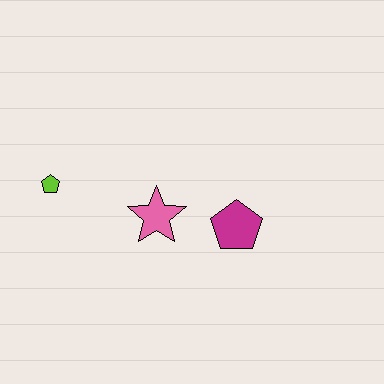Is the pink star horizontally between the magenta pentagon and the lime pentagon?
Yes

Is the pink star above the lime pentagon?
No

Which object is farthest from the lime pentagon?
The magenta pentagon is farthest from the lime pentagon.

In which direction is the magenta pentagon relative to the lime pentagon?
The magenta pentagon is to the right of the lime pentagon.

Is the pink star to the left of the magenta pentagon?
Yes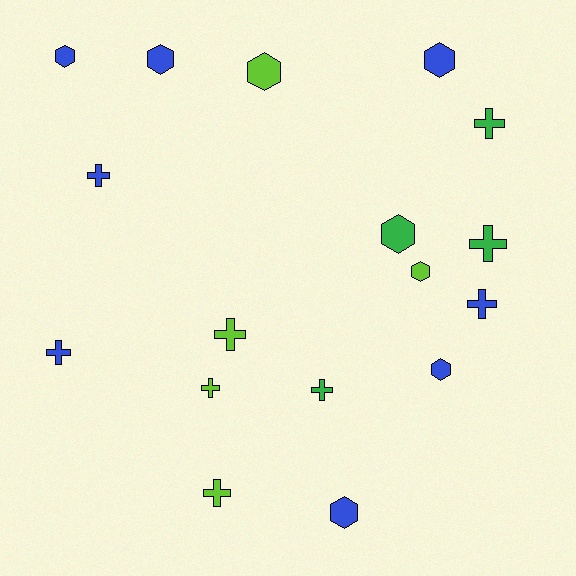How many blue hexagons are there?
There are 5 blue hexagons.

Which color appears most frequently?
Blue, with 8 objects.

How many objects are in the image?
There are 17 objects.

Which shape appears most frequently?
Cross, with 9 objects.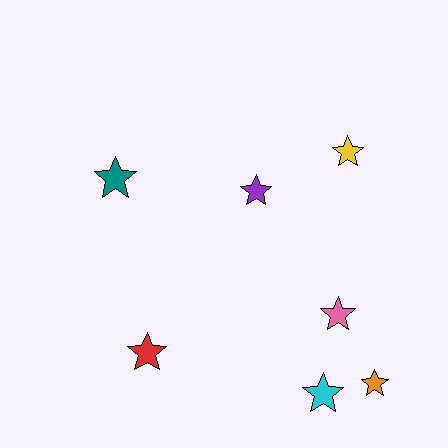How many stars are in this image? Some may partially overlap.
There are 7 stars.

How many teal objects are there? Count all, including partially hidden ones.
There is 1 teal object.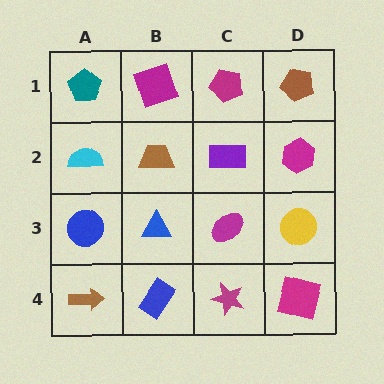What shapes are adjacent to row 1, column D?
A magenta hexagon (row 2, column D), a magenta pentagon (row 1, column C).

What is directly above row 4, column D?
A yellow circle.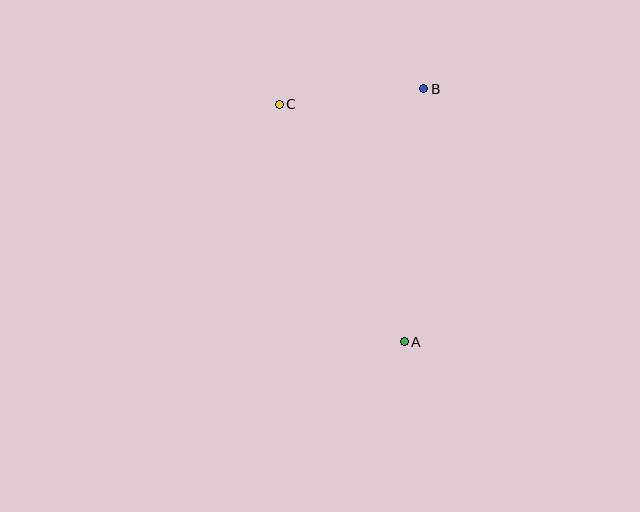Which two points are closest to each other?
Points B and C are closest to each other.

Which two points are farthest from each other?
Points A and C are farthest from each other.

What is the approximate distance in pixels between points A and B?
The distance between A and B is approximately 254 pixels.